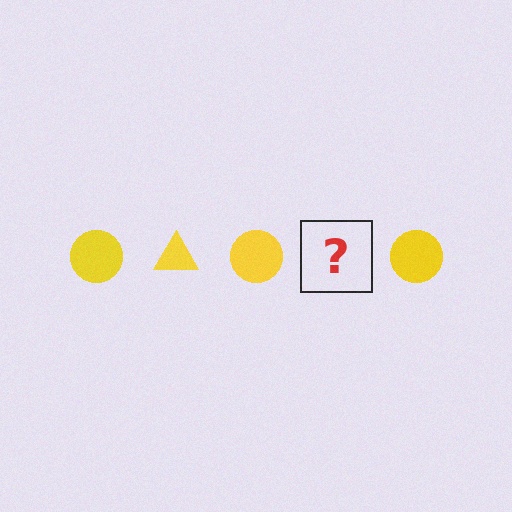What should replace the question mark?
The question mark should be replaced with a yellow triangle.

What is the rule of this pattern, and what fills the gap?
The rule is that the pattern cycles through circle, triangle shapes in yellow. The gap should be filled with a yellow triangle.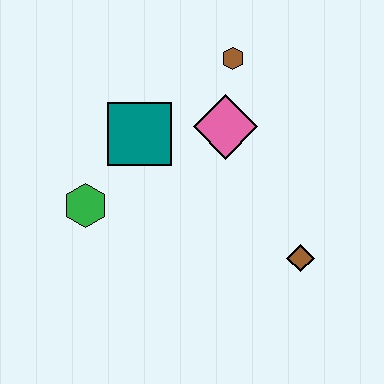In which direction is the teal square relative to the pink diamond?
The teal square is to the left of the pink diamond.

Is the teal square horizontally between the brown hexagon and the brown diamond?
No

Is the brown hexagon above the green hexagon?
Yes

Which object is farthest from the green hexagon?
The brown diamond is farthest from the green hexagon.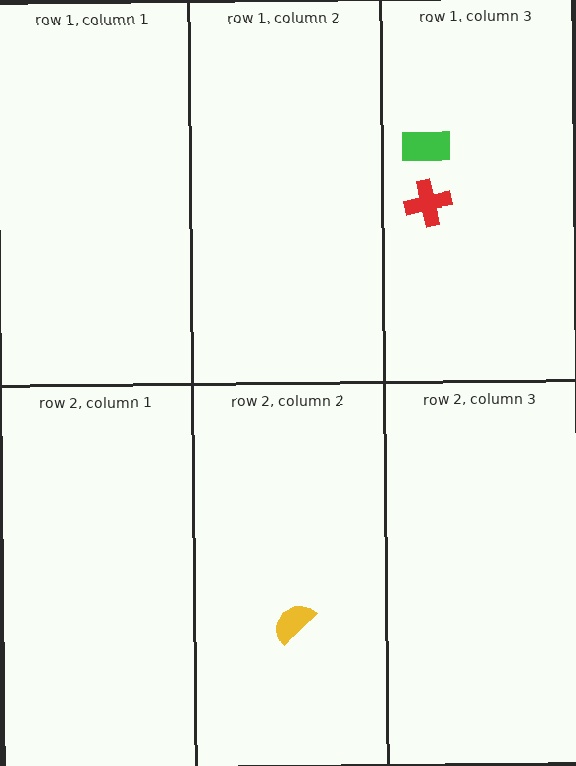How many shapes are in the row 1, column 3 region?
2.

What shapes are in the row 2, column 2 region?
The yellow semicircle.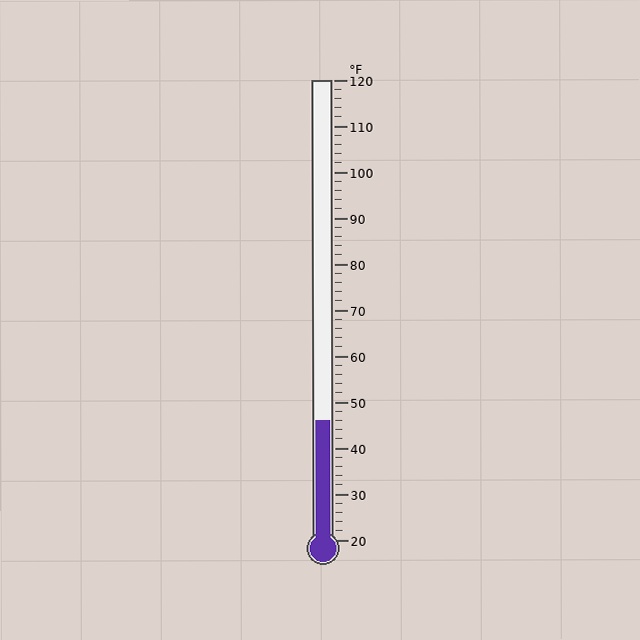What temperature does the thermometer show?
The thermometer shows approximately 46°F.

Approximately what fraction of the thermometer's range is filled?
The thermometer is filled to approximately 25% of its range.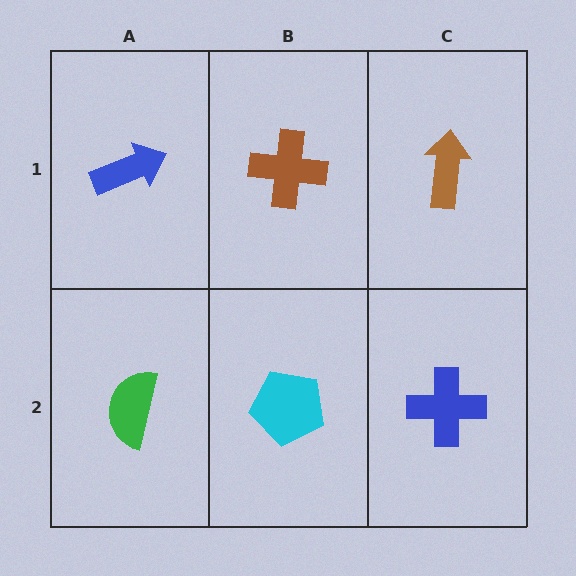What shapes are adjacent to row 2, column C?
A brown arrow (row 1, column C), a cyan pentagon (row 2, column B).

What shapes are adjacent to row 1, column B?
A cyan pentagon (row 2, column B), a blue arrow (row 1, column A), a brown arrow (row 1, column C).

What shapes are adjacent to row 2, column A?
A blue arrow (row 1, column A), a cyan pentagon (row 2, column B).